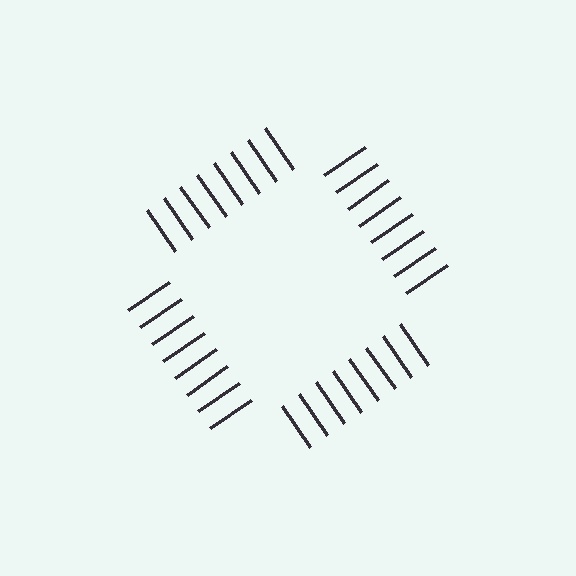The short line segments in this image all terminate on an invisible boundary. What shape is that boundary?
An illusory square — the line segments terminate on its edges but no continuous stroke is drawn.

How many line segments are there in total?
32 — 8 along each of the 4 edges.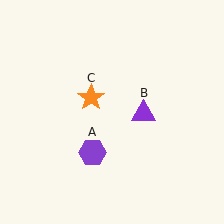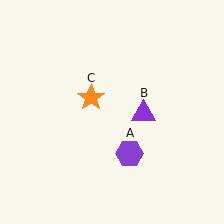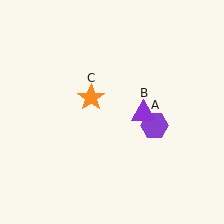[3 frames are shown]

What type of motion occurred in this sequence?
The purple hexagon (object A) rotated counterclockwise around the center of the scene.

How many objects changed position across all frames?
1 object changed position: purple hexagon (object A).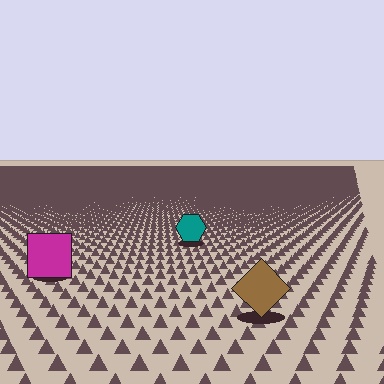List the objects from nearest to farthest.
From nearest to farthest: the brown diamond, the magenta square, the teal hexagon.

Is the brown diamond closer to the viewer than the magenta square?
Yes. The brown diamond is closer — you can tell from the texture gradient: the ground texture is coarser near it.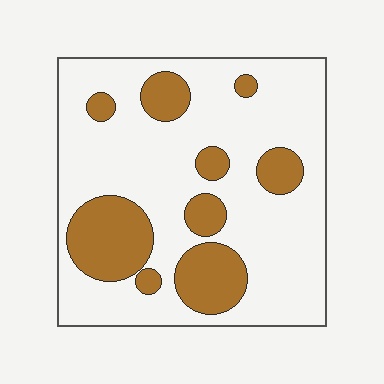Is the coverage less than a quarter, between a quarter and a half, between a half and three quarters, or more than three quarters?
Between a quarter and a half.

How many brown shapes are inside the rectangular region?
9.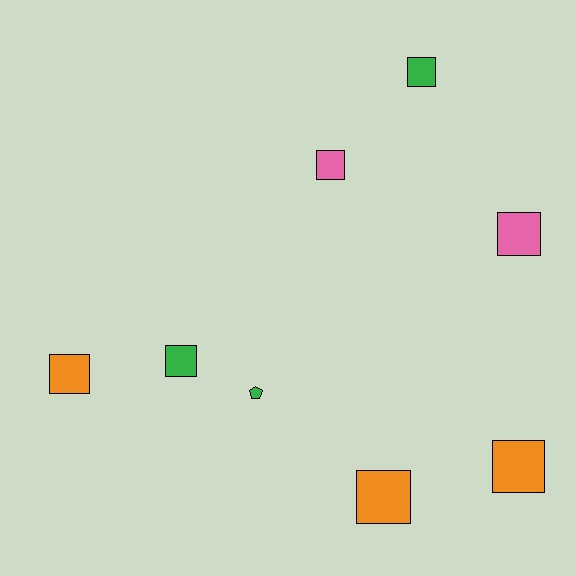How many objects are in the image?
There are 8 objects.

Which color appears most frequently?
Green, with 3 objects.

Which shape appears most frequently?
Square, with 7 objects.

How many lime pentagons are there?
There are no lime pentagons.